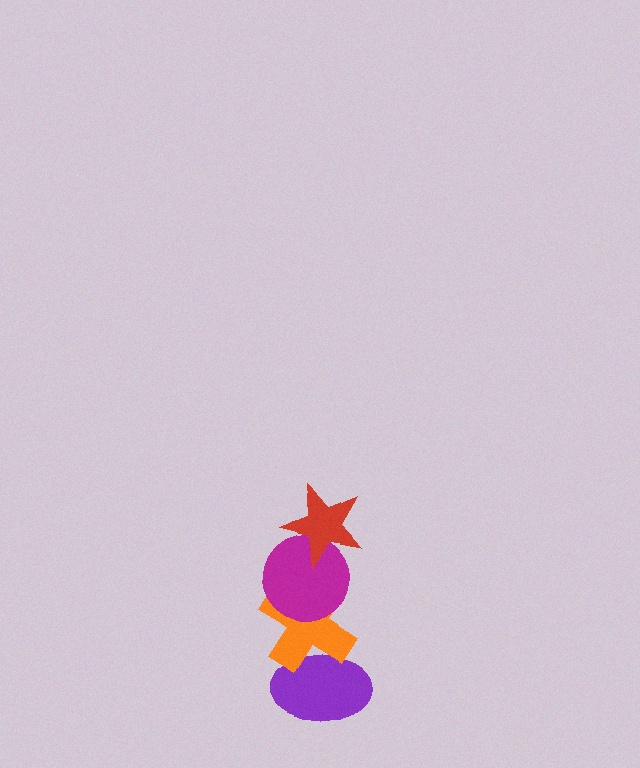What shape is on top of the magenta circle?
The red star is on top of the magenta circle.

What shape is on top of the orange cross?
The magenta circle is on top of the orange cross.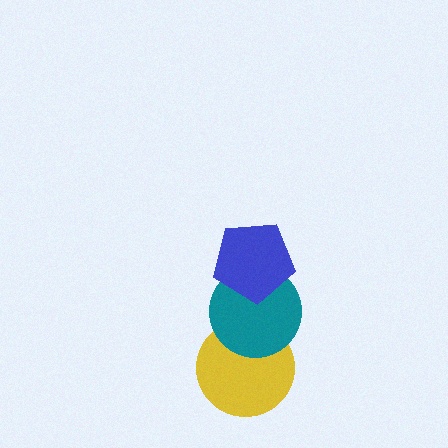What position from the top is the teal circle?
The teal circle is 2nd from the top.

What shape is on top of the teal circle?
The blue pentagon is on top of the teal circle.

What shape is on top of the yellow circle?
The teal circle is on top of the yellow circle.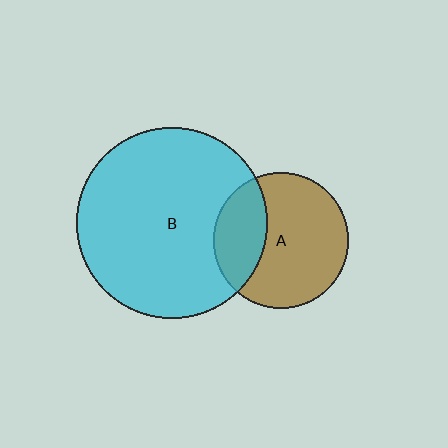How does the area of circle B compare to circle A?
Approximately 2.0 times.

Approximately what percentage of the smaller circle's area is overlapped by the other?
Approximately 30%.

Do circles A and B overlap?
Yes.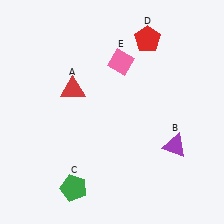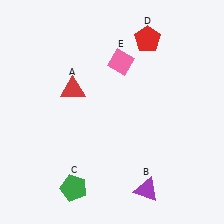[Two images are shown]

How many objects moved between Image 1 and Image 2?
1 object moved between the two images.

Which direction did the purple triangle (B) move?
The purple triangle (B) moved down.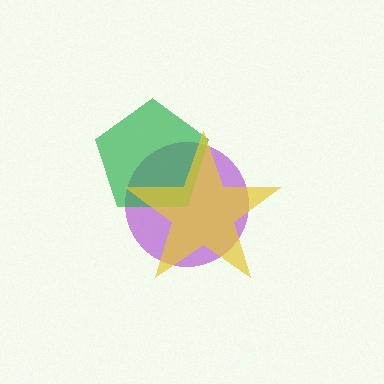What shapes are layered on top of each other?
The layered shapes are: a purple circle, a green pentagon, a yellow star.